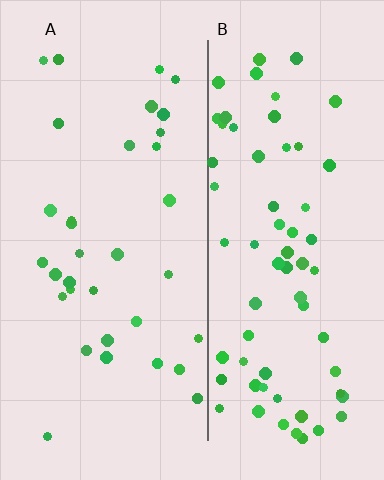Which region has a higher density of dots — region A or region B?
B (the right).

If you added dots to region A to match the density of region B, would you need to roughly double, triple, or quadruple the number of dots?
Approximately double.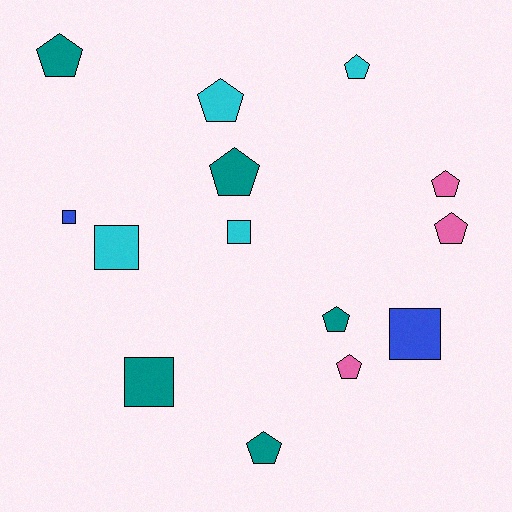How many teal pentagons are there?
There are 4 teal pentagons.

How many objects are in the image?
There are 14 objects.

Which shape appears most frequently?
Pentagon, with 9 objects.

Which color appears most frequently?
Teal, with 5 objects.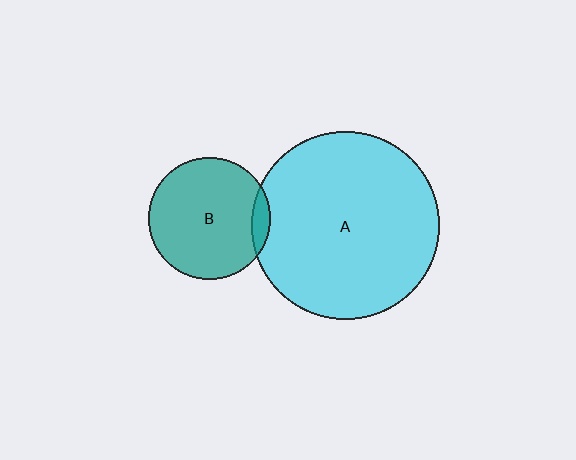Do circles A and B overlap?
Yes.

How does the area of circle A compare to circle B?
Approximately 2.4 times.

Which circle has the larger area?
Circle A (cyan).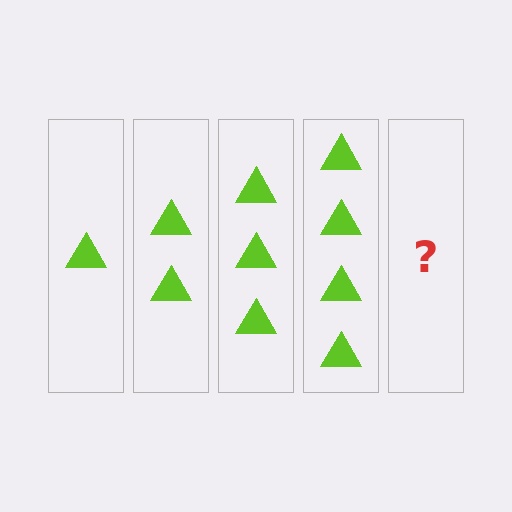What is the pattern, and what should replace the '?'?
The pattern is that each step adds one more triangle. The '?' should be 5 triangles.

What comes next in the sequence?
The next element should be 5 triangles.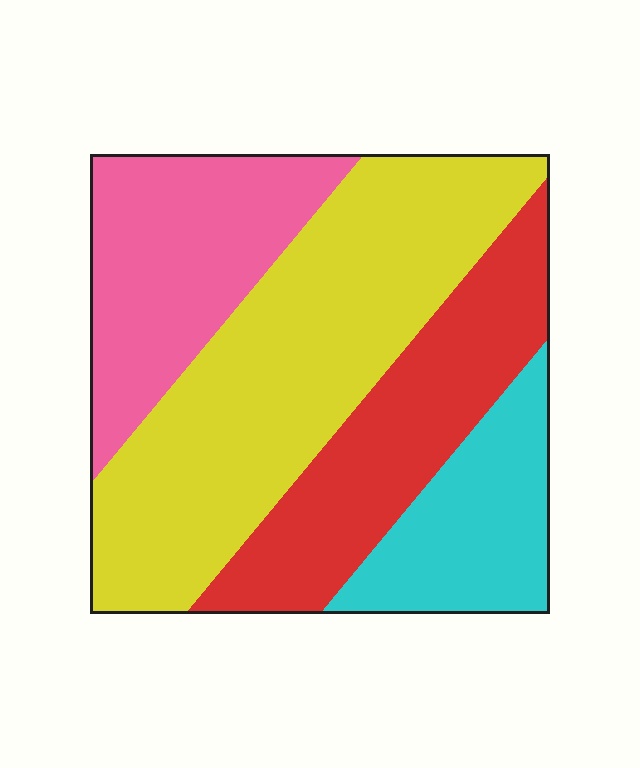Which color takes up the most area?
Yellow, at roughly 40%.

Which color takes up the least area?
Cyan, at roughly 15%.